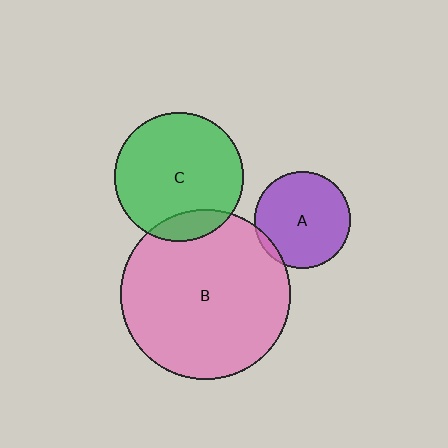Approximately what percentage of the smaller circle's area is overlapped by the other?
Approximately 15%.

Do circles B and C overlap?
Yes.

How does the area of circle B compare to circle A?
Approximately 3.1 times.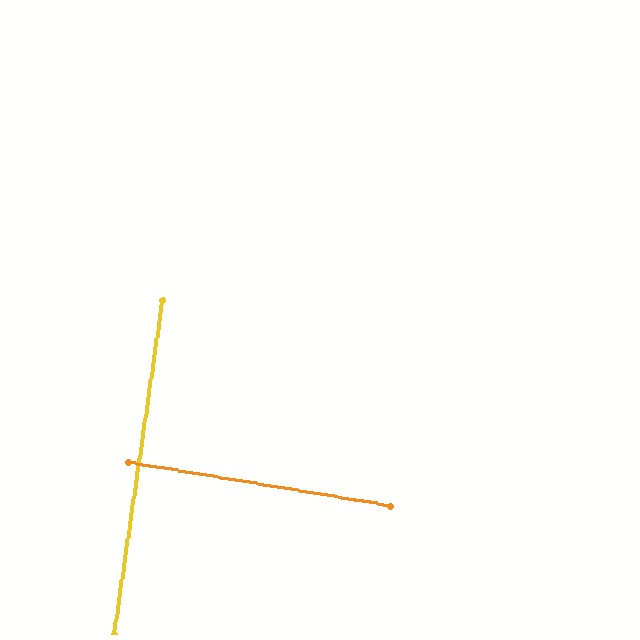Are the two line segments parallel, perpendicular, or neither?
Perpendicular — they meet at approximately 89°.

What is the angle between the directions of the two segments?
Approximately 89 degrees.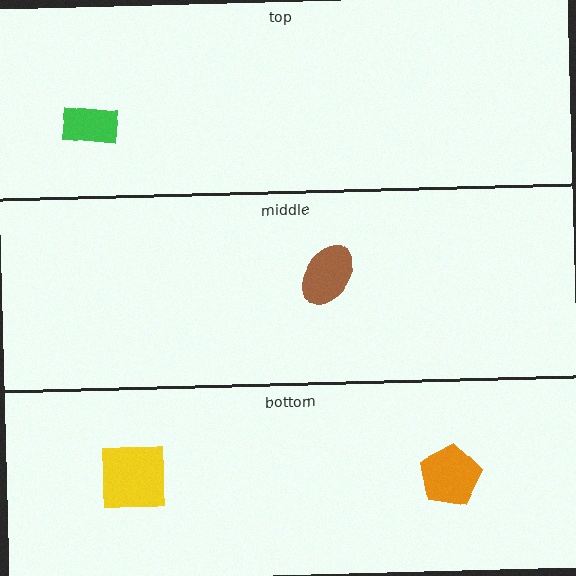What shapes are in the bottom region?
The orange pentagon, the yellow square.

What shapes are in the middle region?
The brown ellipse.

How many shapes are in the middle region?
1.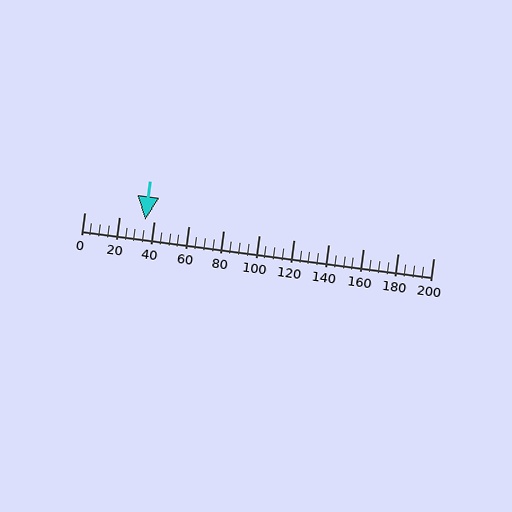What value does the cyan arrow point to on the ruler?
The cyan arrow points to approximately 35.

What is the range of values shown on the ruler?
The ruler shows values from 0 to 200.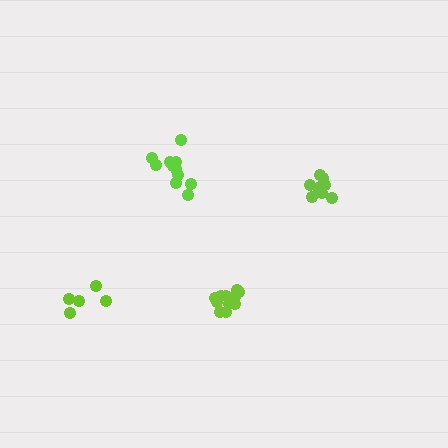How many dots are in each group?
Group 1: 8 dots, Group 2: 11 dots, Group 3: 11 dots, Group 4: 5 dots (35 total).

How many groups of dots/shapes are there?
There are 4 groups.